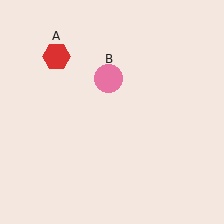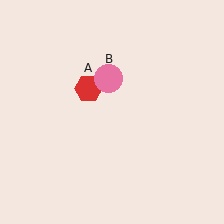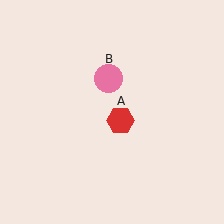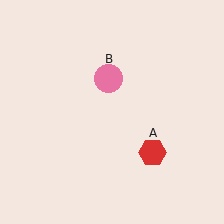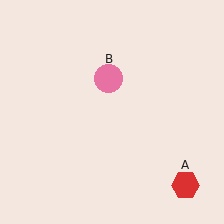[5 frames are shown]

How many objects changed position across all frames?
1 object changed position: red hexagon (object A).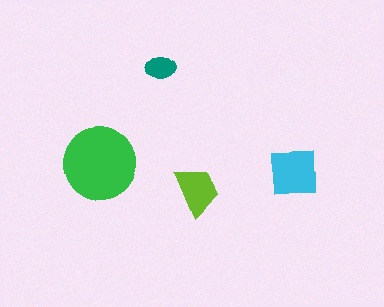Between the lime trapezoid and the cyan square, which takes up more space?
The cyan square.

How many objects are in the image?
There are 4 objects in the image.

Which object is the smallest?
The teal ellipse.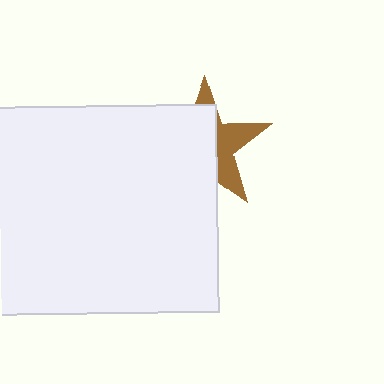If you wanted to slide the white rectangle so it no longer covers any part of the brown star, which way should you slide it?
Slide it left — that is the most direct way to separate the two shapes.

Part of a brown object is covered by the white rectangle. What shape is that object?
It is a star.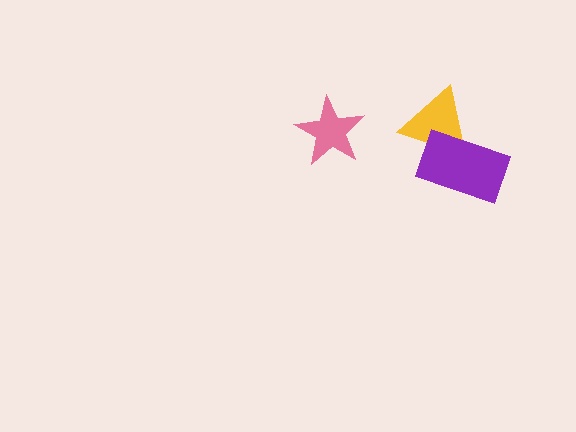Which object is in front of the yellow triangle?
The purple rectangle is in front of the yellow triangle.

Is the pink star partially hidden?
No, no other shape covers it.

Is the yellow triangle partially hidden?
Yes, it is partially covered by another shape.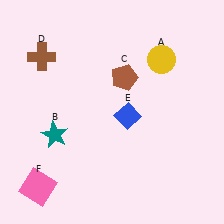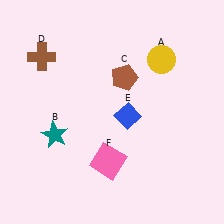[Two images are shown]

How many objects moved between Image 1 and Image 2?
1 object moved between the two images.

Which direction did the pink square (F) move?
The pink square (F) moved right.